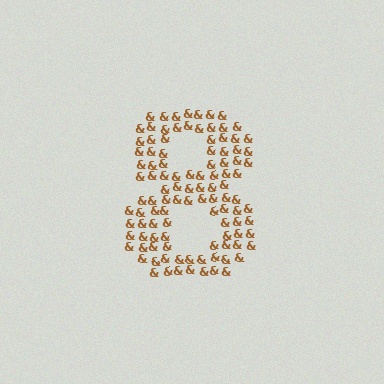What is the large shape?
The large shape is the digit 8.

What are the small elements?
The small elements are ampersands.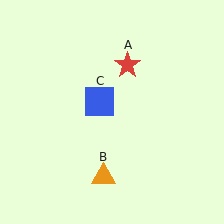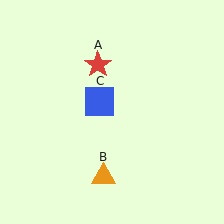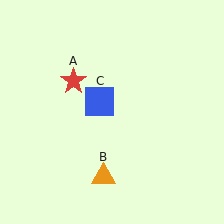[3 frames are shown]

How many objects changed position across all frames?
1 object changed position: red star (object A).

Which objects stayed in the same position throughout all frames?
Orange triangle (object B) and blue square (object C) remained stationary.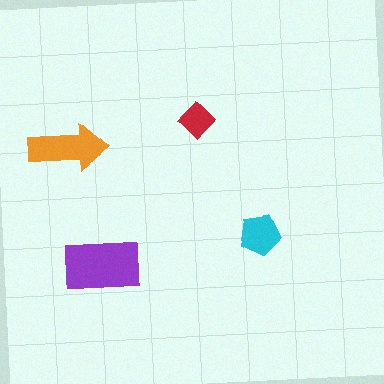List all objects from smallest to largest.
The red diamond, the cyan pentagon, the orange arrow, the purple rectangle.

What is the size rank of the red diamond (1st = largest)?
4th.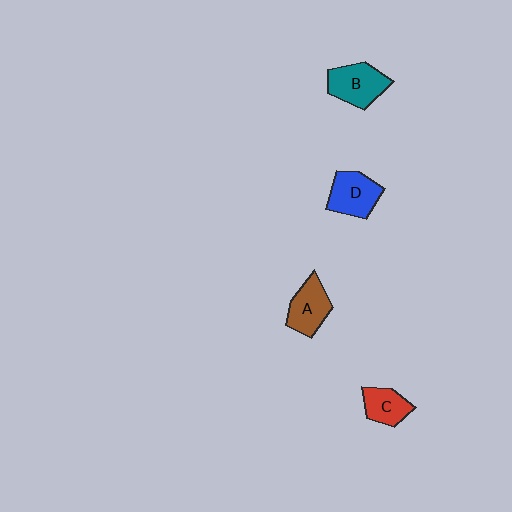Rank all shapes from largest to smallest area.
From largest to smallest: B (teal), D (blue), A (brown), C (red).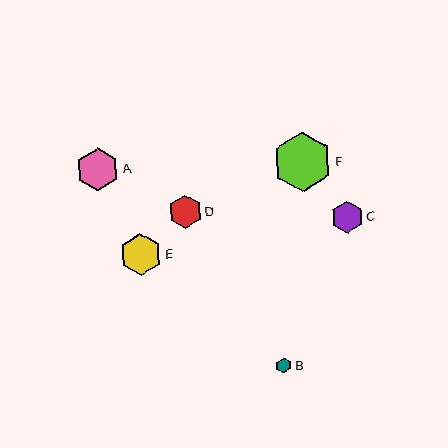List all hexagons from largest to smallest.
From largest to smallest: F, A, E, D, C, B.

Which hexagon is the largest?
Hexagon F is the largest with a size of approximately 59 pixels.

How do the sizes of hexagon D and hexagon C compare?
Hexagon D and hexagon C are approximately the same size.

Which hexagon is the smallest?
Hexagon B is the smallest with a size of approximately 16 pixels.